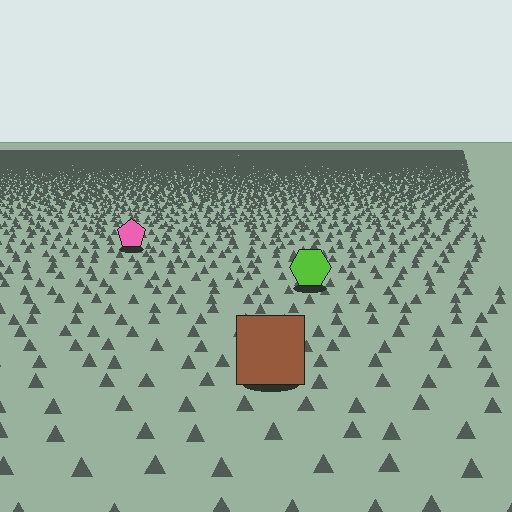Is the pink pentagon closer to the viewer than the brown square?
No. The brown square is closer — you can tell from the texture gradient: the ground texture is coarser near it.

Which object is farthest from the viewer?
The pink pentagon is farthest from the viewer. It appears smaller and the ground texture around it is denser.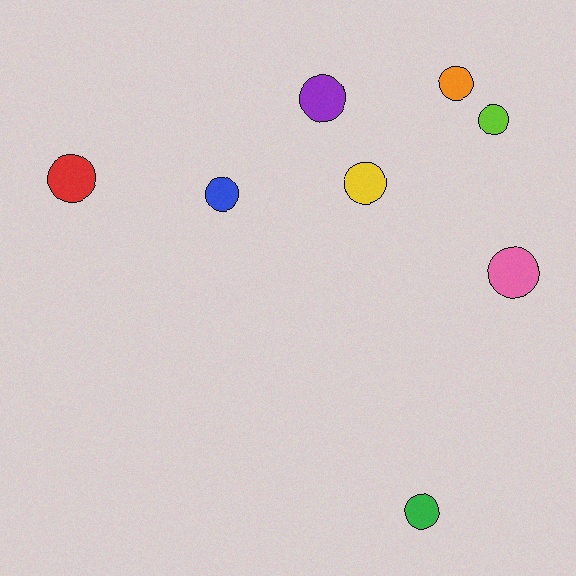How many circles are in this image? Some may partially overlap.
There are 8 circles.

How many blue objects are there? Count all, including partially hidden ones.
There is 1 blue object.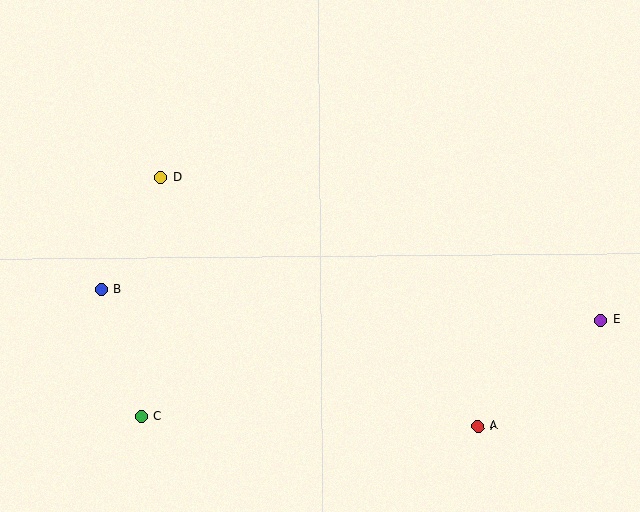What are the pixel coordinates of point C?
Point C is at (142, 416).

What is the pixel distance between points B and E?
The distance between B and E is 500 pixels.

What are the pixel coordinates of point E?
Point E is at (600, 320).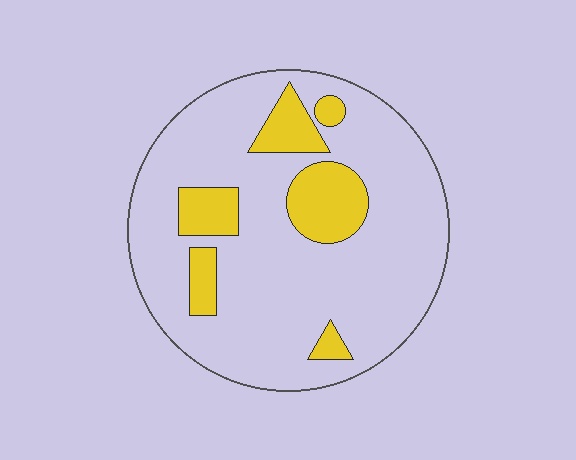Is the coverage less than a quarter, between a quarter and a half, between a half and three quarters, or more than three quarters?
Less than a quarter.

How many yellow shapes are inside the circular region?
6.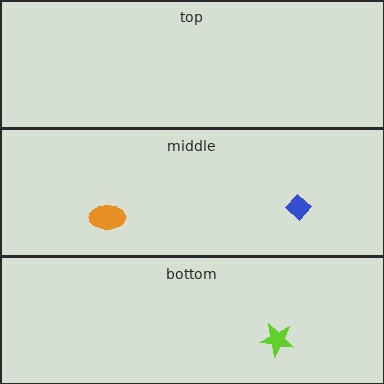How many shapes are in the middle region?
2.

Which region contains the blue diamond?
The middle region.